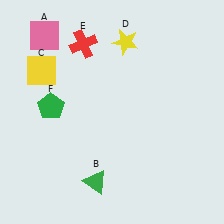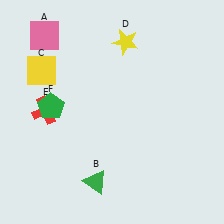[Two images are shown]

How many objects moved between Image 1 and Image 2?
1 object moved between the two images.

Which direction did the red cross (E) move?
The red cross (E) moved down.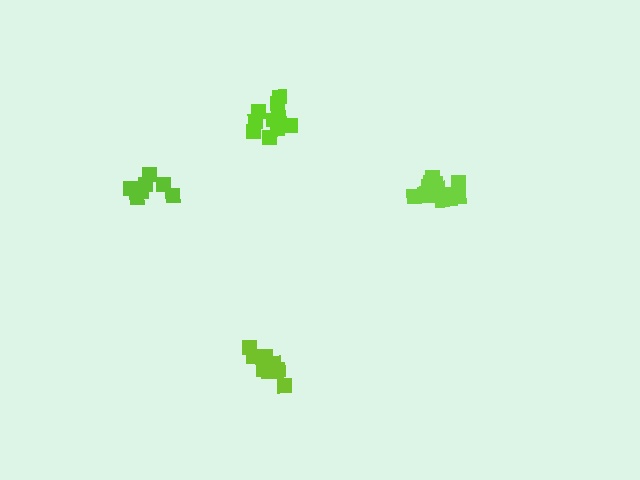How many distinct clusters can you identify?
There are 4 distinct clusters.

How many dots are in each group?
Group 1: 10 dots, Group 2: 15 dots, Group 3: 10 dots, Group 4: 9 dots (44 total).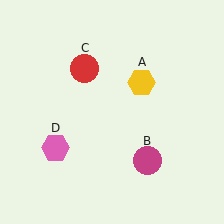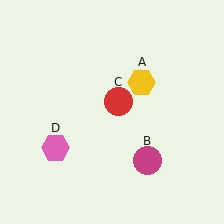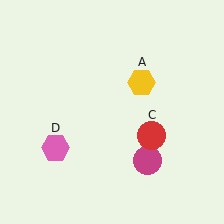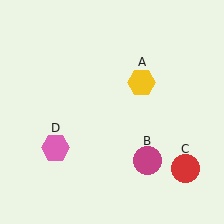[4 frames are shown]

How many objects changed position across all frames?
1 object changed position: red circle (object C).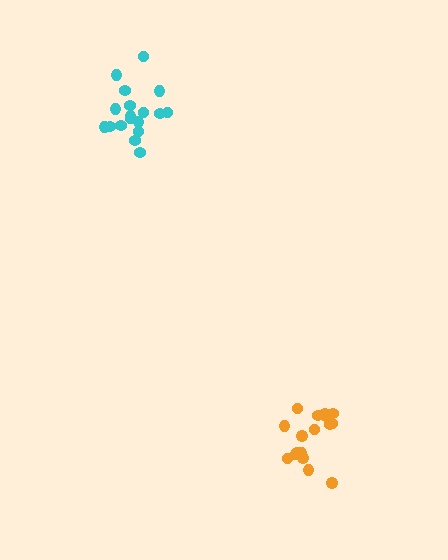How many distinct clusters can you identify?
There are 2 distinct clusters.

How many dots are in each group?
Group 1: 18 dots, Group 2: 17 dots (35 total).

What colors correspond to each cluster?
The clusters are colored: cyan, orange.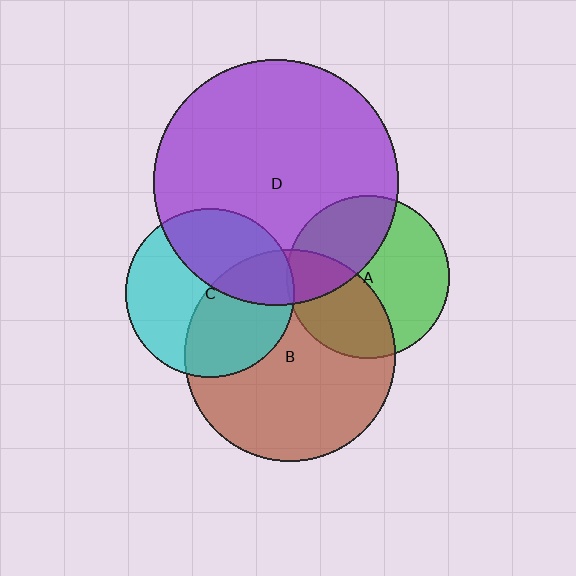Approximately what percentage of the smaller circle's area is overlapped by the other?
Approximately 40%.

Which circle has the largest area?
Circle D (purple).